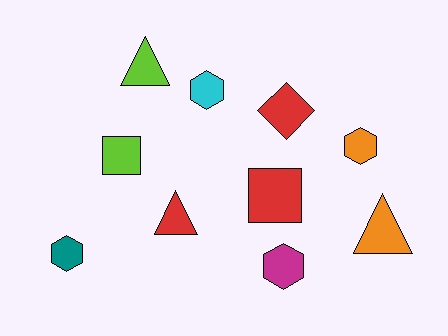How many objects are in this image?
There are 10 objects.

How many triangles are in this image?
There are 3 triangles.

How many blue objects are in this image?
There are no blue objects.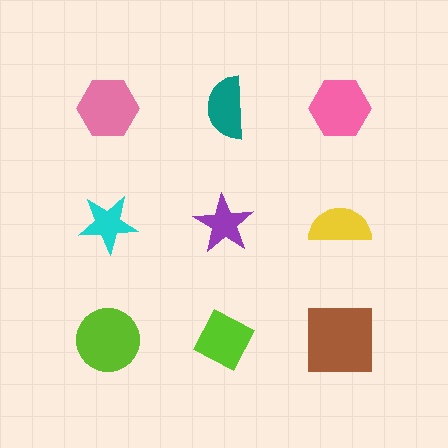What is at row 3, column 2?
A lime diamond.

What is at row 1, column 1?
A pink hexagon.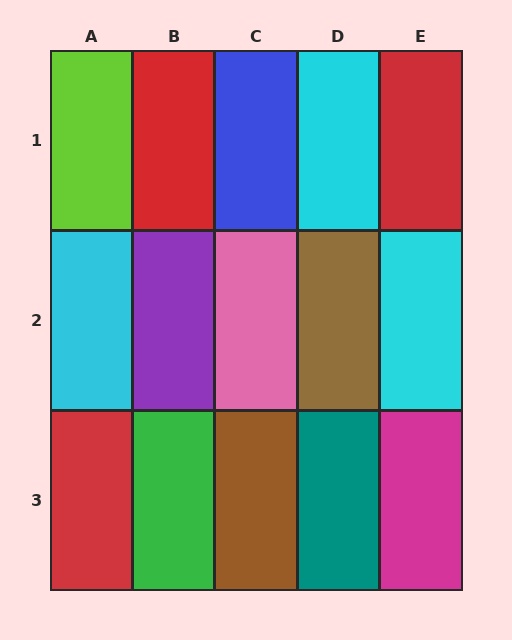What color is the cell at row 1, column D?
Cyan.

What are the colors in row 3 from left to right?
Red, green, brown, teal, magenta.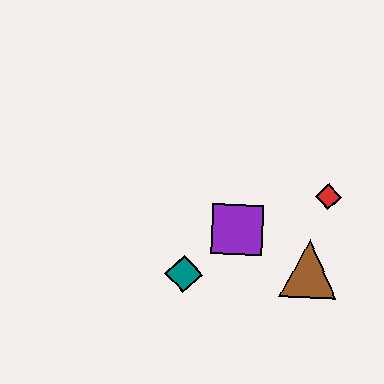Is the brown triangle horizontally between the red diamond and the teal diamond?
Yes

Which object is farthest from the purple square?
The red diamond is farthest from the purple square.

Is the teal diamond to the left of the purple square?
Yes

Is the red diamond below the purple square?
No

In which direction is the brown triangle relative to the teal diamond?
The brown triangle is to the right of the teal diamond.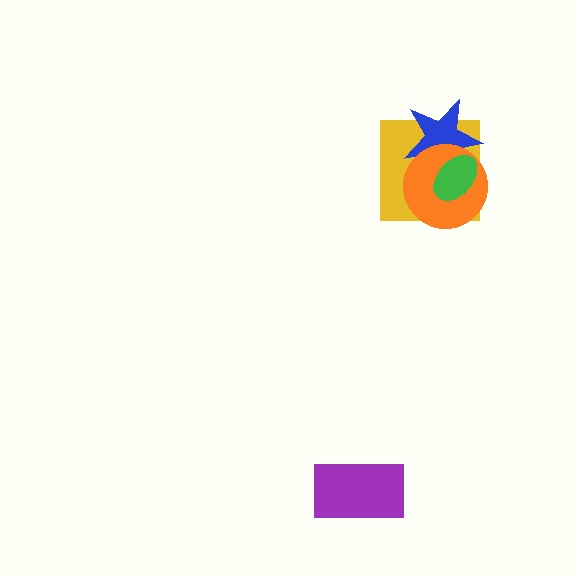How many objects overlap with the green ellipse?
3 objects overlap with the green ellipse.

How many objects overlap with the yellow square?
3 objects overlap with the yellow square.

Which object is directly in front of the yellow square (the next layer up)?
The blue star is directly in front of the yellow square.